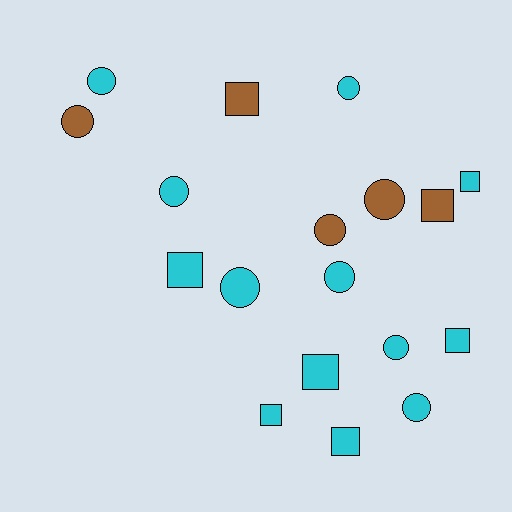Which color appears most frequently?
Cyan, with 13 objects.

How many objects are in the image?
There are 18 objects.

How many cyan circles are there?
There are 7 cyan circles.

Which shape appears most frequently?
Circle, with 10 objects.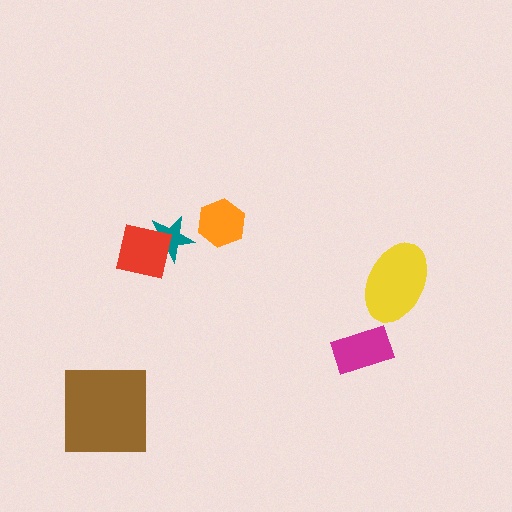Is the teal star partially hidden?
Yes, it is partially covered by another shape.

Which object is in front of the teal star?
The red square is in front of the teal star.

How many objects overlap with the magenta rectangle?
0 objects overlap with the magenta rectangle.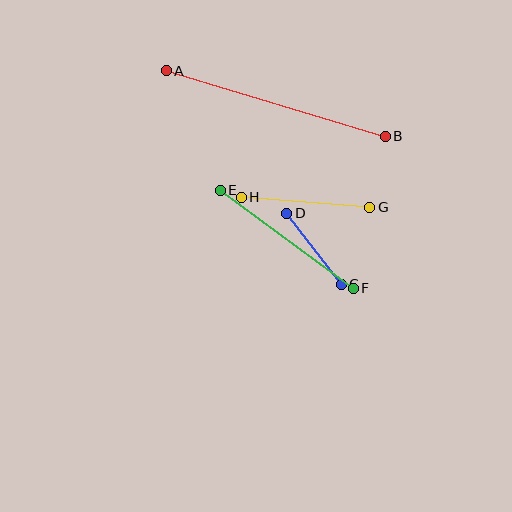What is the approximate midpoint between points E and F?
The midpoint is at approximately (287, 239) pixels.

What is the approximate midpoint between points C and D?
The midpoint is at approximately (314, 249) pixels.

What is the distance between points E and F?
The distance is approximately 165 pixels.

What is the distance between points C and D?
The distance is approximately 89 pixels.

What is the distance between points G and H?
The distance is approximately 129 pixels.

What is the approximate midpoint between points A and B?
The midpoint is at approximately (276, 103) pixels.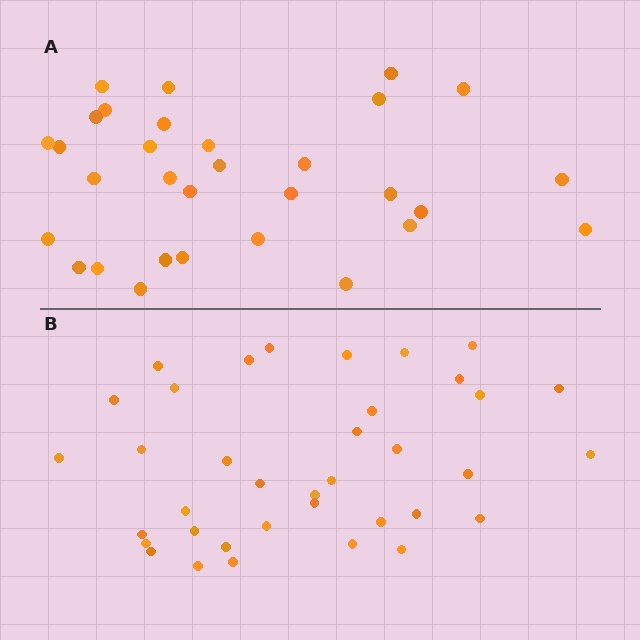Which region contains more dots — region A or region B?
Region B (the bottom region) has more dots.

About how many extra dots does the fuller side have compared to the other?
Region B has about 6 more dots than region A.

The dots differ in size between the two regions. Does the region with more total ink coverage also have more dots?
No. Region A has more total ink coverage because its dots are larger, but region B actually contains more individual dots. Total area can be misleading — the number of items is what matters here.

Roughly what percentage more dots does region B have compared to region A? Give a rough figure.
About 20% more.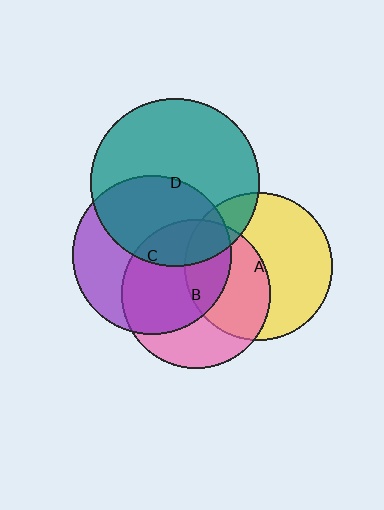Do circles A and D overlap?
Yes.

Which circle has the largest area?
Circle D (teal).